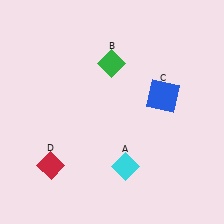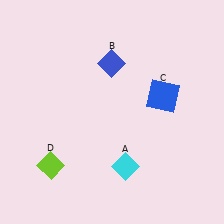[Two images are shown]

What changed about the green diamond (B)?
In Image 1, B is green. In Image 2, it changed to blue.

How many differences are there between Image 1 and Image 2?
There are 2 differences between the two images.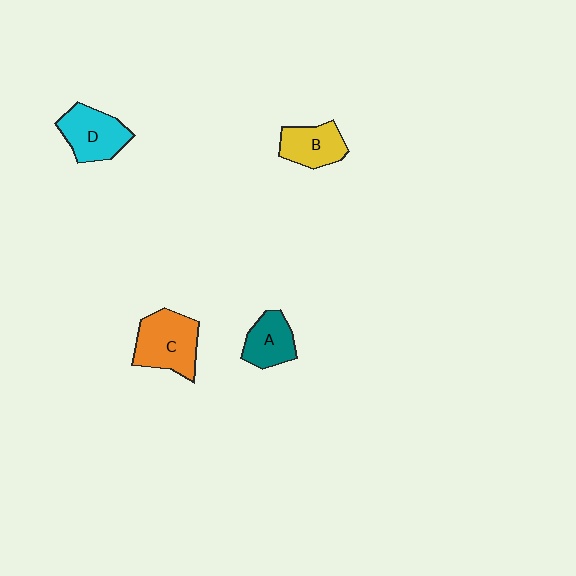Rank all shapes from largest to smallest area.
From largest to smallest: C (orange), D (cyan), B (yellow), A (teal).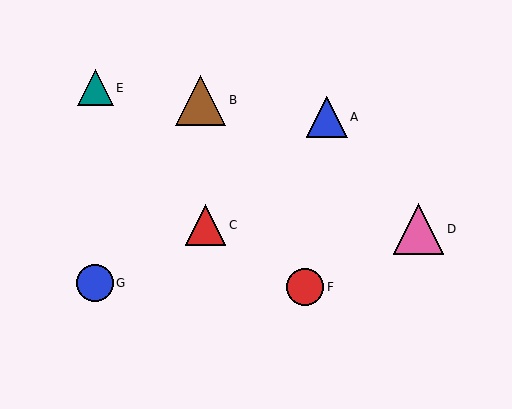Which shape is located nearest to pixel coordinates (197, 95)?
The brown triangle (labeled B) at (201, 100) is nearest to that location.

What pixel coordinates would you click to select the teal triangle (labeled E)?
Click at (95, 88) to select the teal triangle E.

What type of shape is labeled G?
Shape G is a blue circle.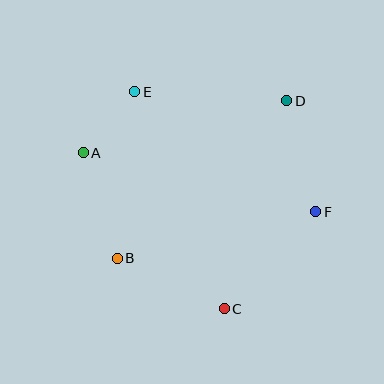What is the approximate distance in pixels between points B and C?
The distance between B and C is approximately 118 pixels.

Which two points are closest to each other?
Points A and E are closest to each other.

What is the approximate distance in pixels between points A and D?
The distance between A and D is approximately 210 pixels.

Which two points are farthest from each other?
Points A and F are farthest from each other.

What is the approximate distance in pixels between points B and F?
The distance between B and F is approximately 204 pixels.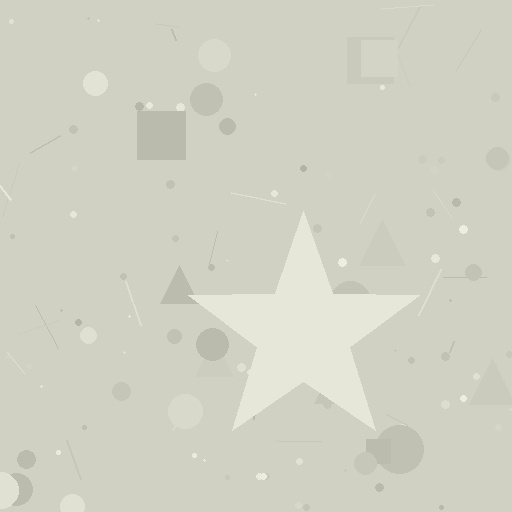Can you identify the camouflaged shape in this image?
The camouflaged shape is a star.